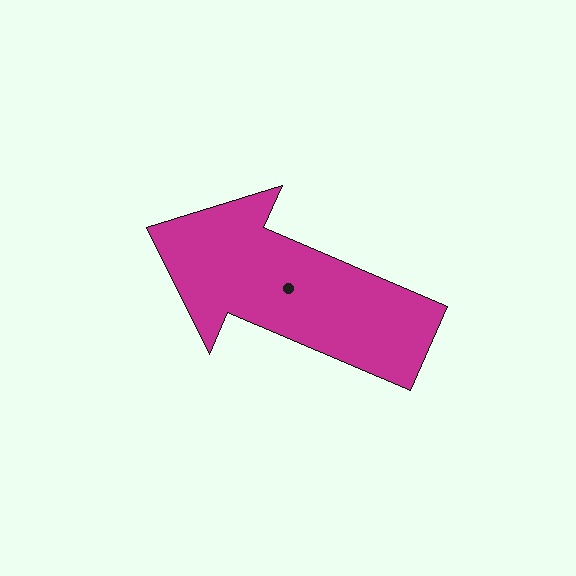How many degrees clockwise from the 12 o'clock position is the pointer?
Approximately 293 degrees.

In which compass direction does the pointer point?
Northwest.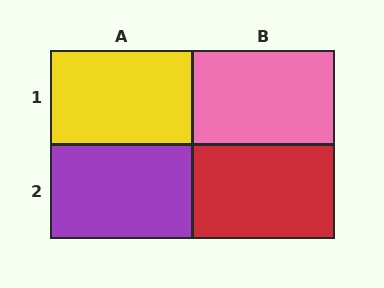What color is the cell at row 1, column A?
Yellow.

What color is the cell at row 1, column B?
Pink.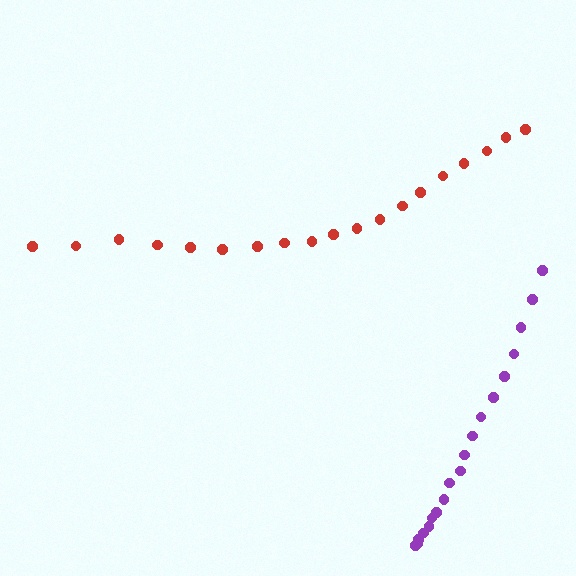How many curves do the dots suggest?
There are 2 distinct paths.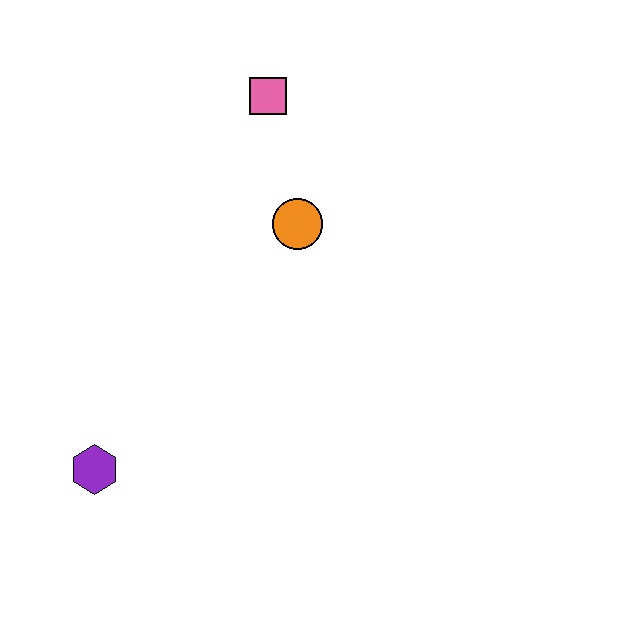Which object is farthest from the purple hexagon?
The pink square is farthest from the purple hexagon.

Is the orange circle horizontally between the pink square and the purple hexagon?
No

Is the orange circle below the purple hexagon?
No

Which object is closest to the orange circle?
The pink square is closest to the orange circle.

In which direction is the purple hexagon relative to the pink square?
The purple hexagon is below the pink square.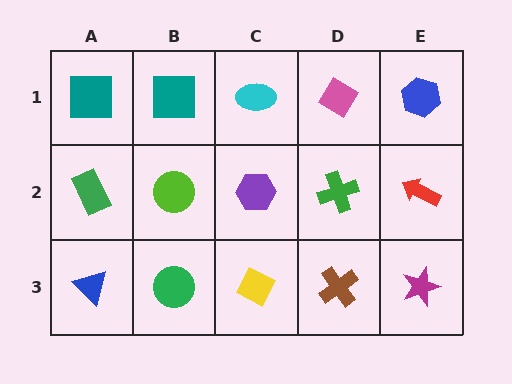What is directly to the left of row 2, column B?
A green rectangle.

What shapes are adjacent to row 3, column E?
A red arrow (row 2, column E), a brown cross (row 3, column D).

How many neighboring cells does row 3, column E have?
2.